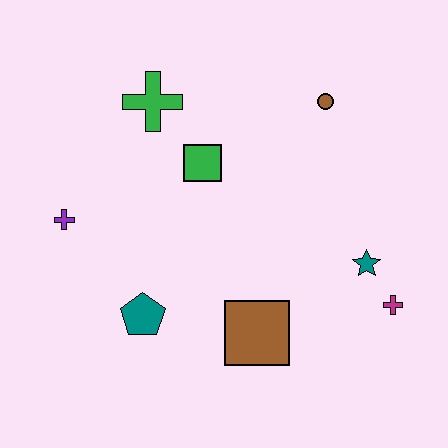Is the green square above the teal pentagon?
Yes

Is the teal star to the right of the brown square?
Yes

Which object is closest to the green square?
The green cross is closest to the green square.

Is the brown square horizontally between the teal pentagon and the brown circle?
Yes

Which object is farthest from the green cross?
The magenta cross is farthest from the green cross.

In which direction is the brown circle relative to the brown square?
The brown circle is above the brown square.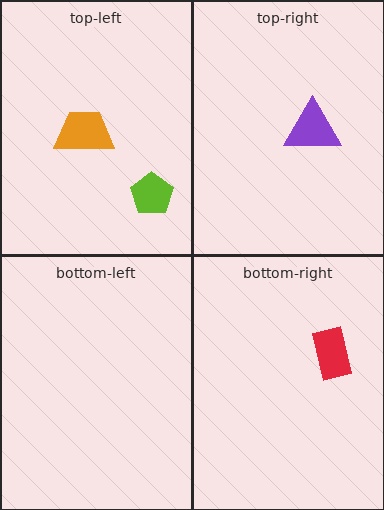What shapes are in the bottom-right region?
The red rectangle.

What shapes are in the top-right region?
The purple triangle.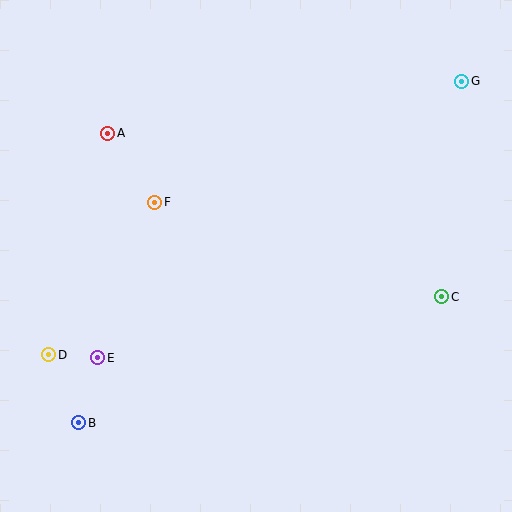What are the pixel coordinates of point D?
Point D is at (49, 355).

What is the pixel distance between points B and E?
The distance between B and E is 68 pixels.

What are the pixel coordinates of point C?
Point C is at (442, 297).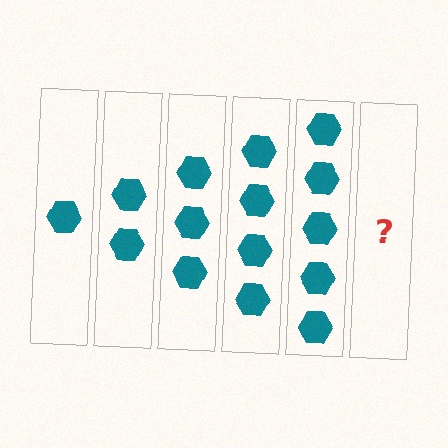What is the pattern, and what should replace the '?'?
The pattern is that each step adds one more hexagon. The '?' should be 6 hexagons.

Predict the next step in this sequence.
The next step is 6 hexagons.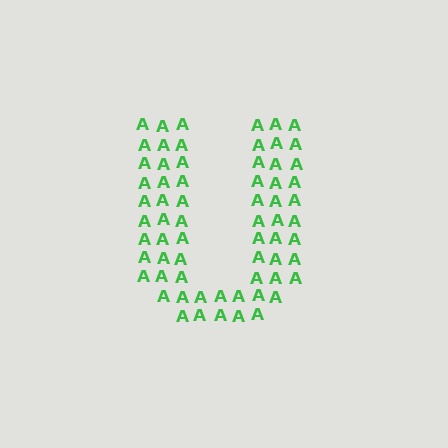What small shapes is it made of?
It is made of small letter A's.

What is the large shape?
The large shape is the letter U.